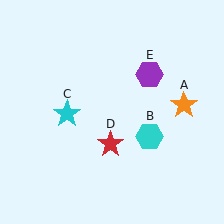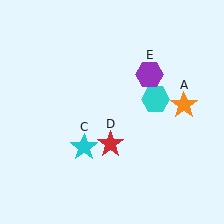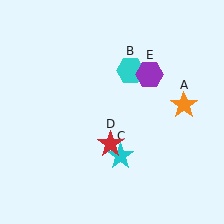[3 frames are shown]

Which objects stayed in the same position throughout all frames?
Orange star (object A) and red star (object D) and purple hexagon (object E) remained stationary.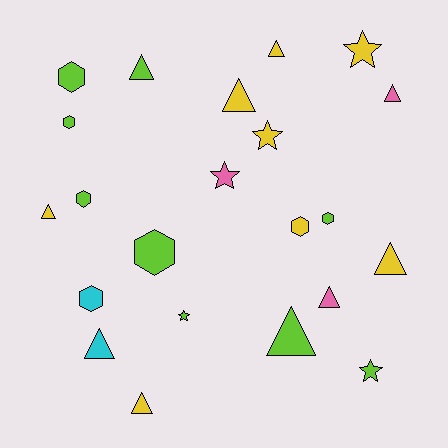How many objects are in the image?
There are 22 objects.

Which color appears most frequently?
Lime, with 9 objects.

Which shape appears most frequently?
Triangle, with 10 objects.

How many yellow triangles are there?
There are 5 yellow triangles.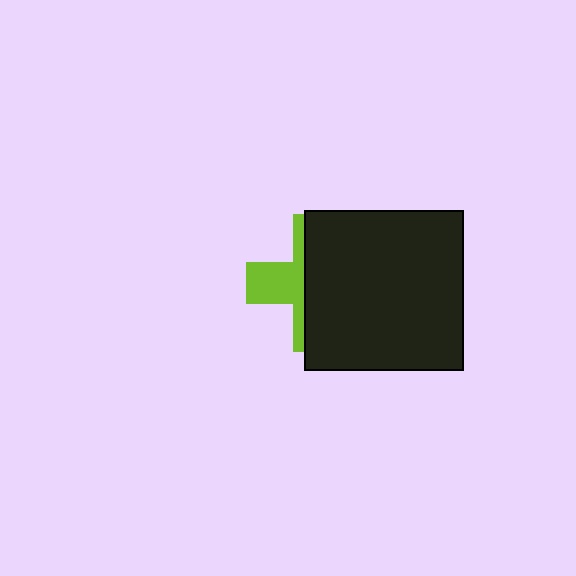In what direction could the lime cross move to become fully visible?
The lime cross could move left. That would shift it out from behind the black rectangle entirely.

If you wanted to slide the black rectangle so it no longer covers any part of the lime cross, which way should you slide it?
Slide it right — that is the most direct way to separate the two shapes.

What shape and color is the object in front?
The object in front is a black rectangle.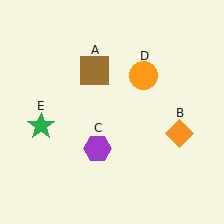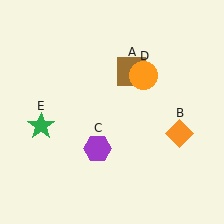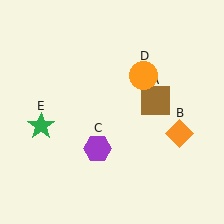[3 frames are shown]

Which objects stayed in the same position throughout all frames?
Orange diamond (object B) and purple hexagon (object C) and orange circle (object D) and green star (object E) remained stationary.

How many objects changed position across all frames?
1 object changed position: brown square (object A).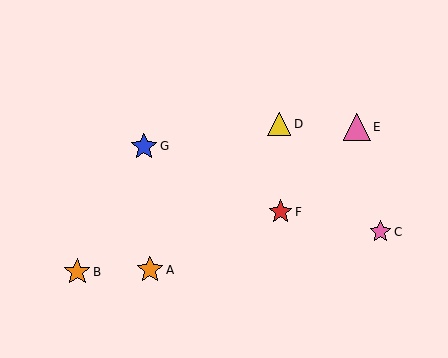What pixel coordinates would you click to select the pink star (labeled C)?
Click at (380, 232) to select the pink star C.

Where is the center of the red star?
The center of the red star is at (281, 212).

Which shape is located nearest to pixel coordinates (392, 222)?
The pink star (labeled C) at (380, 232) is nearest to that location.